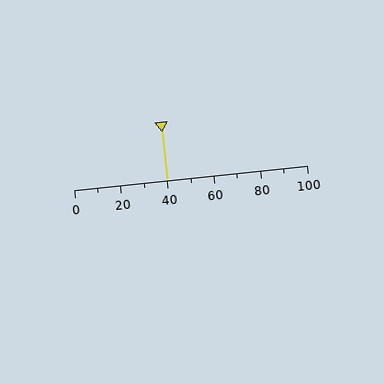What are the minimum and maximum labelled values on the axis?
The axis runs from 0 to 100.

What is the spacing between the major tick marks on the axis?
The major ticks are spaced 20 apart.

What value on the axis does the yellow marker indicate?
The marker indicates approximately 40.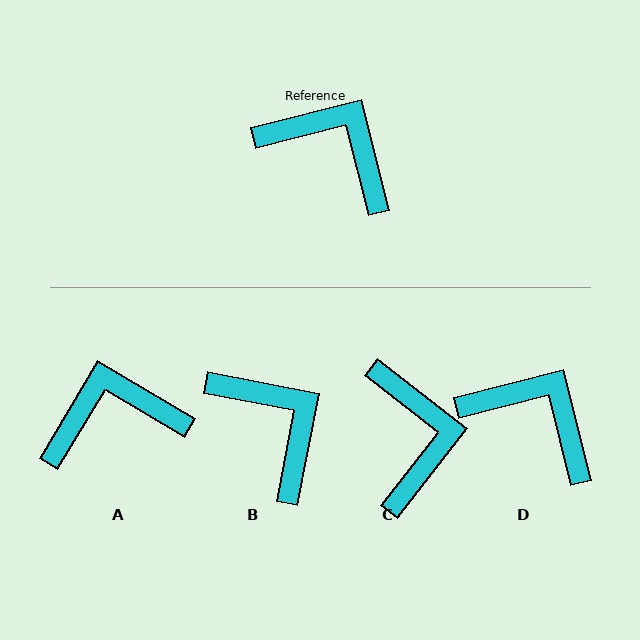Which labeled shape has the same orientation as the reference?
D.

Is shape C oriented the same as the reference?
No, it is off by about 52 degrees.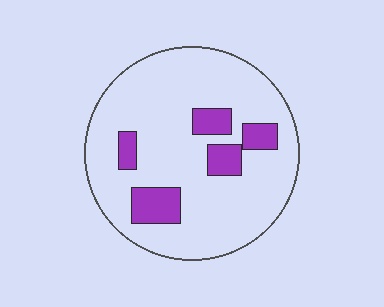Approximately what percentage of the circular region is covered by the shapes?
Approximately 15%.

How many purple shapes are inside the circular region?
5.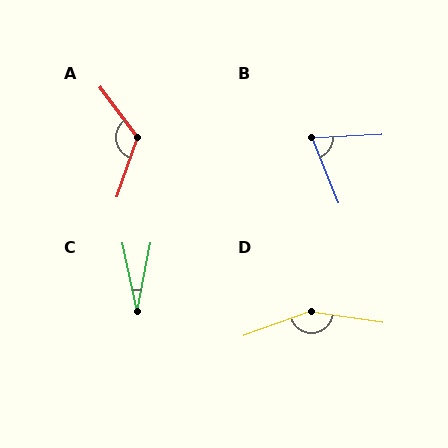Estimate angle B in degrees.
Approximately 71 degrees.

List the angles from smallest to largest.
C (23°), B (71°), A (124°), D (151°).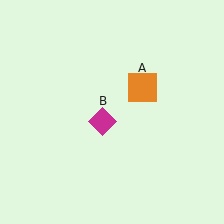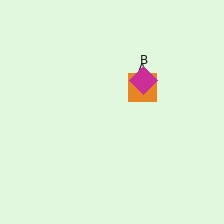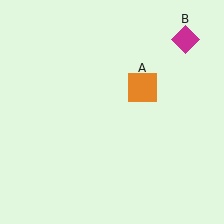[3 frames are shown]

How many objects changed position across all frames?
1 object changed position: magenta diamond (object B).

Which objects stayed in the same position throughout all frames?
Orange square (object A) remained stationary.